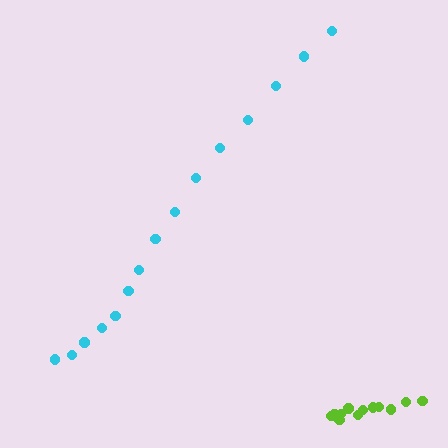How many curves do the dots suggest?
There are 2 distinct paths.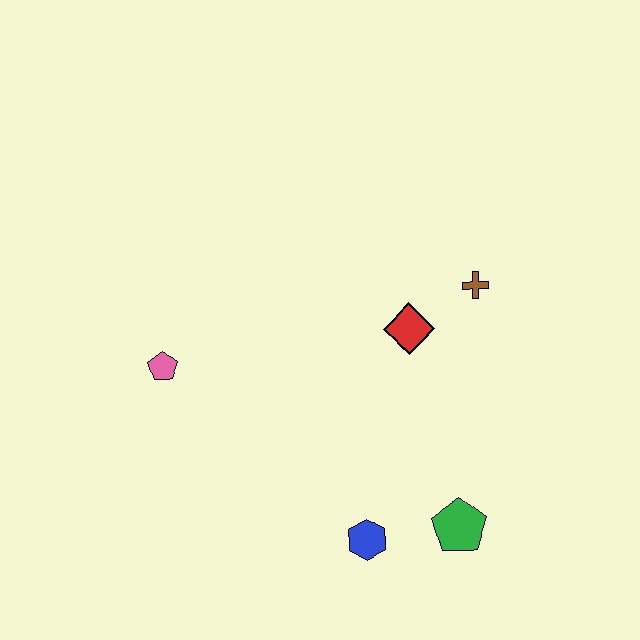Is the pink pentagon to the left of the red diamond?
Yes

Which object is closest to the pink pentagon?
The red diamond is closest to the pink pentagon.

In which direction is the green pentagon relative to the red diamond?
The green pentagon is below the red diamond.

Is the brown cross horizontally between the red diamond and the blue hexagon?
No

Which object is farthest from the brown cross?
The pink pentagon is farthest from the brown cross.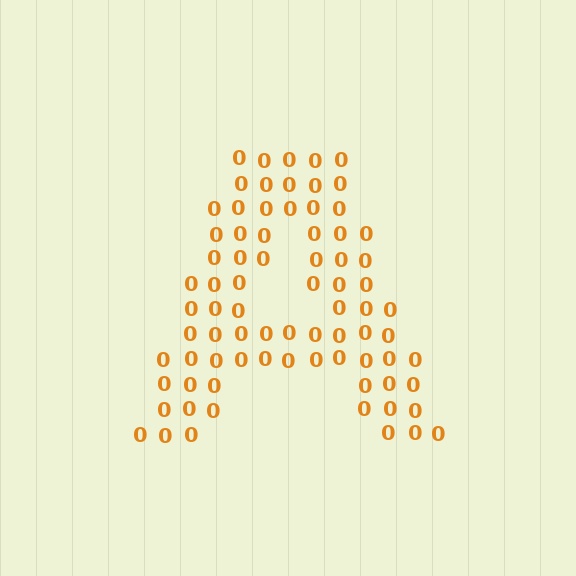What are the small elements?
The small elements are digit 0's.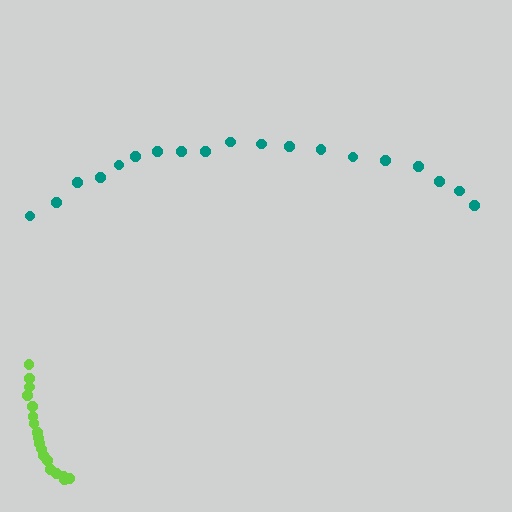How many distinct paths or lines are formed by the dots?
There are 2 distinct paths.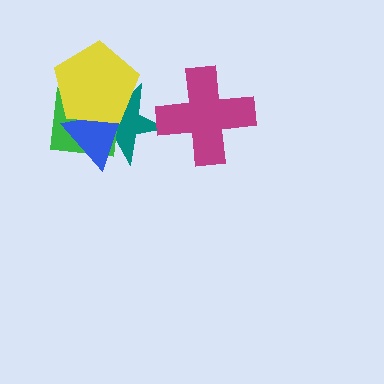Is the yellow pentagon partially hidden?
No, no other shape covers it.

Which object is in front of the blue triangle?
The yellow pentagon is in front of the blue triangle.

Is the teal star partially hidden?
Yes, it is partially covered by another shape.